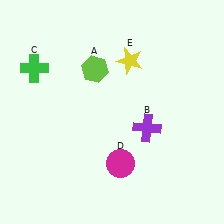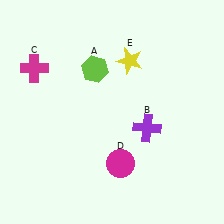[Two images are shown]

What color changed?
The cross (C) changed from green in Image 1 to magenta in Image 2.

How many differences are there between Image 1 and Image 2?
There is 1 difference between the two images.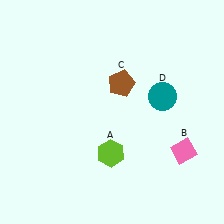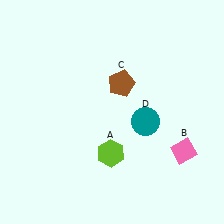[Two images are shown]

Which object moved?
The teal circle (D) moved down.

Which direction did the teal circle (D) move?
The teal circle (D) moved down.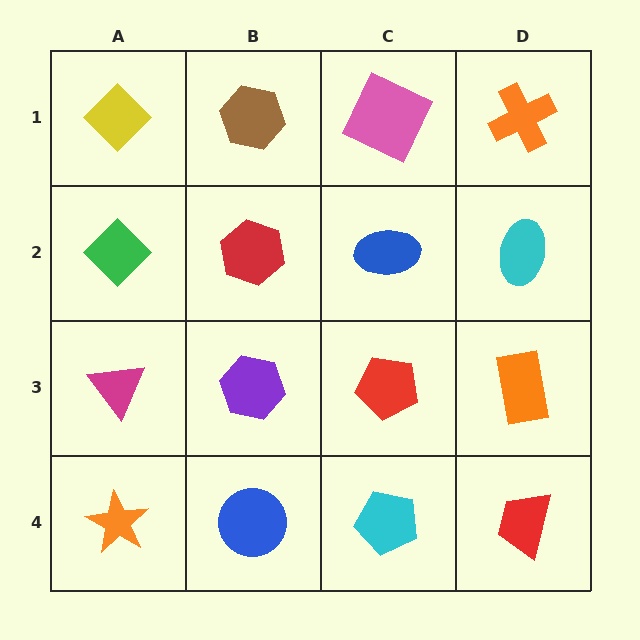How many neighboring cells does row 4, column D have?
2.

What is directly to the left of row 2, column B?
A green diamond.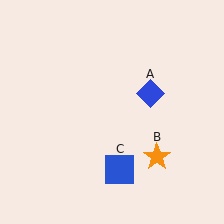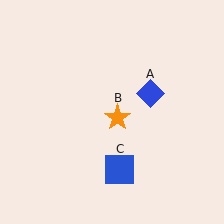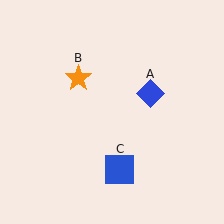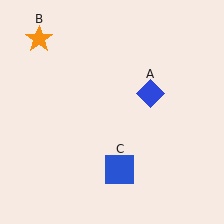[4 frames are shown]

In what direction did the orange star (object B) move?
The orange star (object B) moved up and to the left.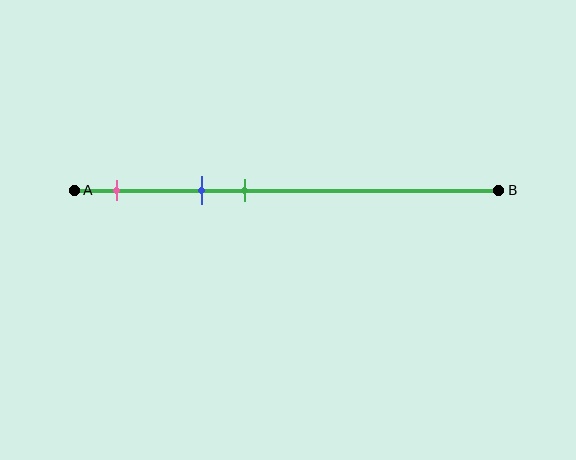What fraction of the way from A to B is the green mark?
The green mark is approximately 40% (0.4) of the way from A to B.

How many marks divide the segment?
There are 3 marks dividing the segment.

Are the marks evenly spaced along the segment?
Yes, the marks are approximately evenly spaced.